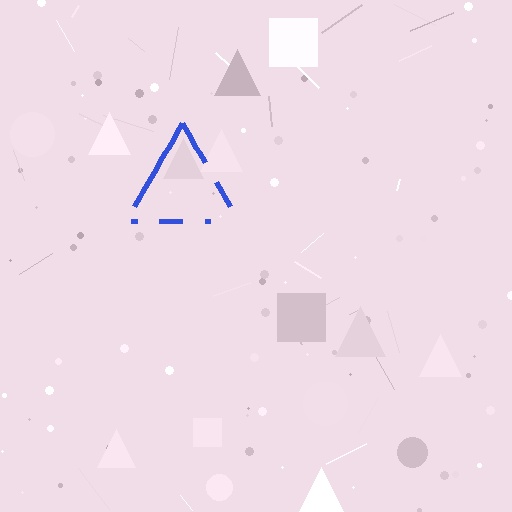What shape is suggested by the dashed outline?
The dashed outline suggests a triangle.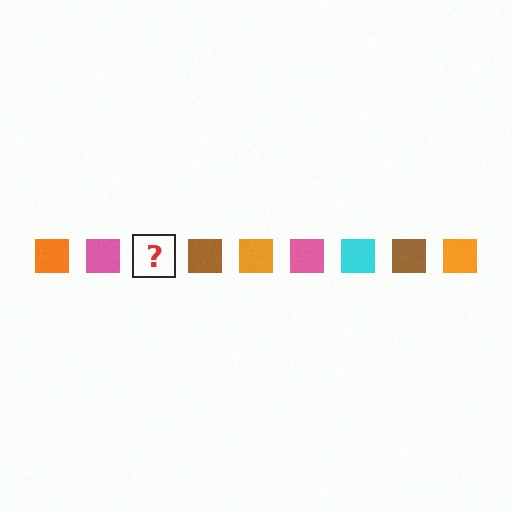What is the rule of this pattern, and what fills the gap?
The rule is that the pattern cycles through orange, pink, cyan, brown squares. The gap should be filled with a cyan square.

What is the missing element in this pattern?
The missing element is a cyan square.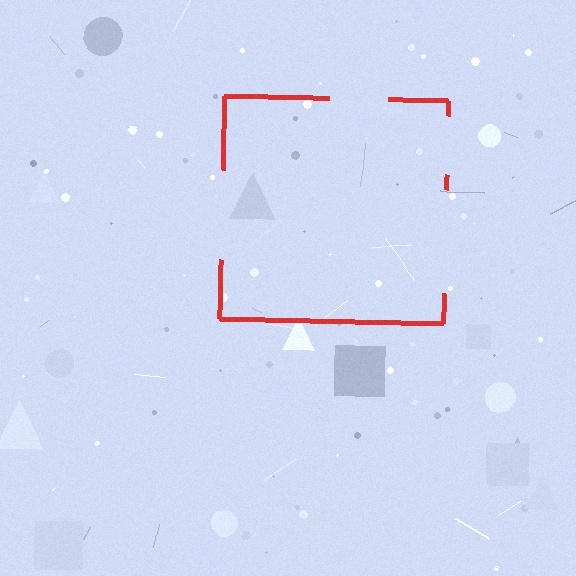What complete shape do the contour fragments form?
The contour fragments form a square.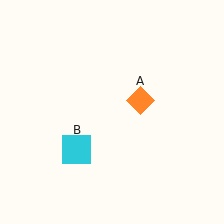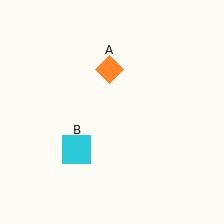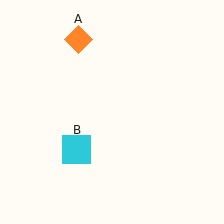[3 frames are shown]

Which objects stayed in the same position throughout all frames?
Cyan square (object B) remained stationary.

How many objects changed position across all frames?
1 object changed position: orange diamond (object A).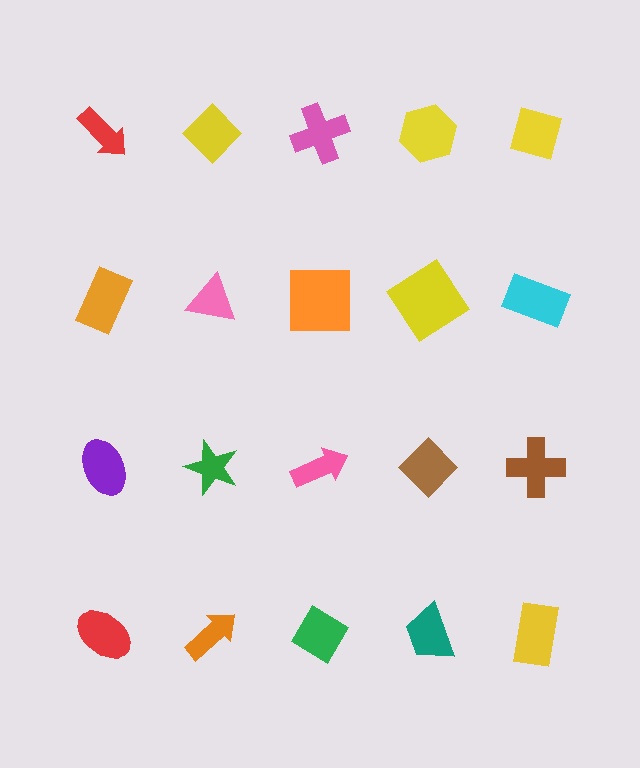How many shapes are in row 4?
5 shapes.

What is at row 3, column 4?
A brown diamond.